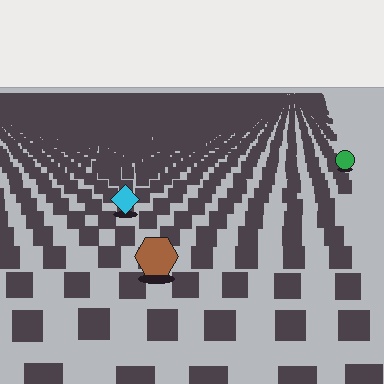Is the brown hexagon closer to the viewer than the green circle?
Yes. The brown hexagon is closer — you can tell from the texture gradient: the ground texture is coarser near it.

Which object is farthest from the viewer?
The green circle is farthest from the viewer. It appears smaller and the ground texture around it is denser.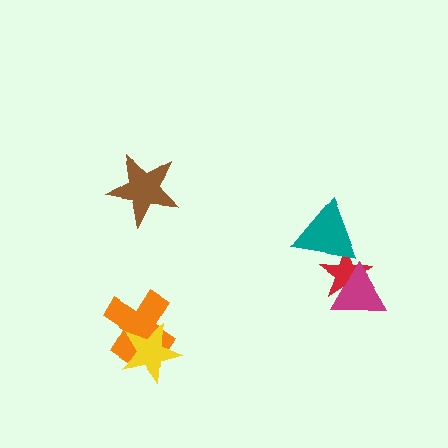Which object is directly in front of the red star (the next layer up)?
The teal triangle is directly in front of the red star.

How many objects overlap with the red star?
2 objects overlap with the red star.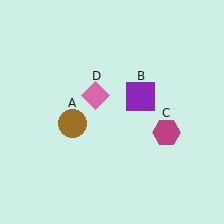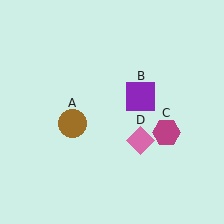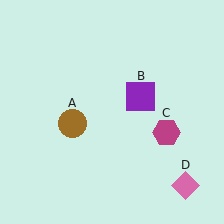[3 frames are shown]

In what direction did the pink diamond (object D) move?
The pink diamond (object D) moved down and to the right.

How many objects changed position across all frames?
1 object changed position: pink diamond (object D).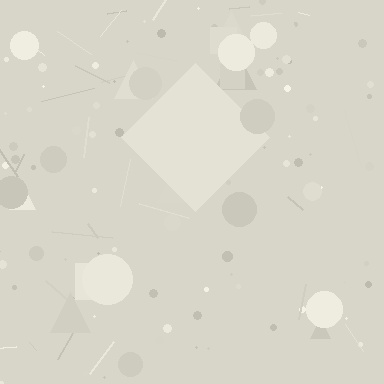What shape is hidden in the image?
A diamond is hidden in the image.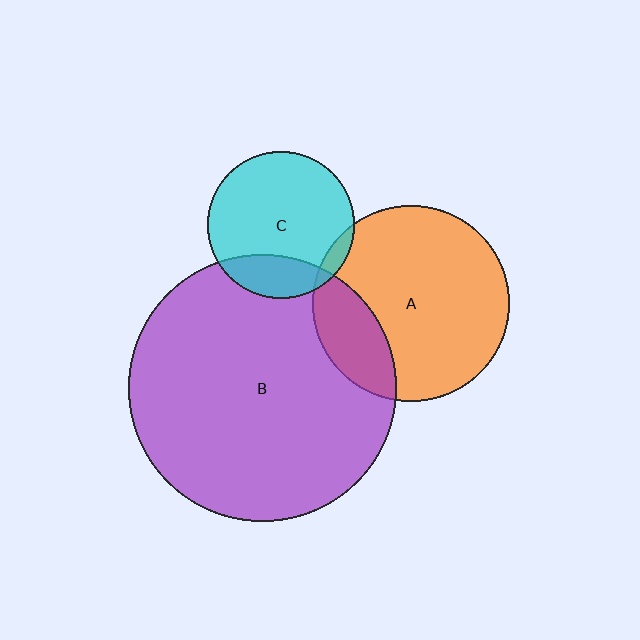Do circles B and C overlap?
Yes.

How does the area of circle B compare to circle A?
Approximately 1.8 times.